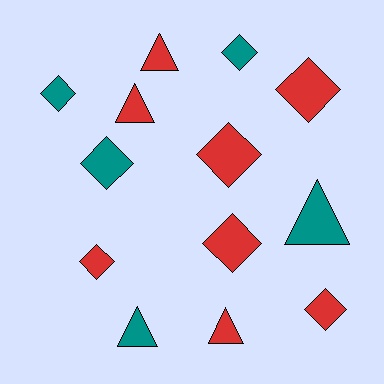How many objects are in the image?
There are 13 objects.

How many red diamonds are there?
There are 5 red diamonds.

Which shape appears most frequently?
Diamond, with 8 objects.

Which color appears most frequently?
Red, with 8 objects.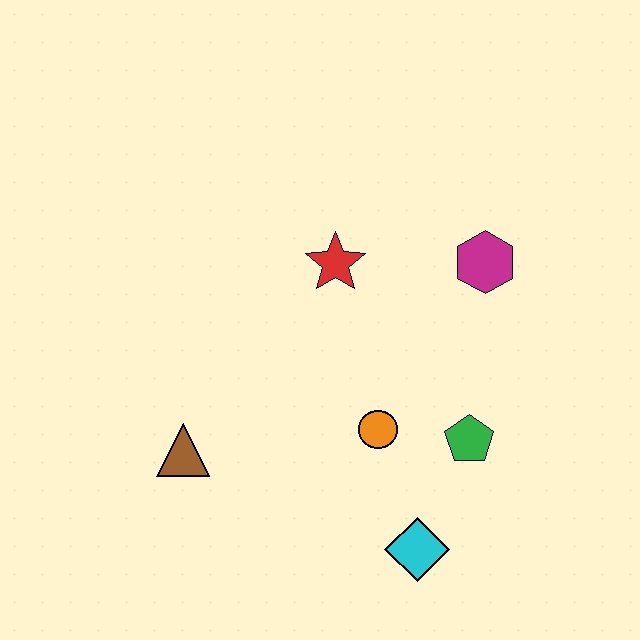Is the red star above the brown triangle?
Yes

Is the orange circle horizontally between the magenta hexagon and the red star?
Yes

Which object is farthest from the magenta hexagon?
The brown triangle is farthest from the magenta hexagon.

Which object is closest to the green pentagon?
The orange circle is closest to the green pentagon.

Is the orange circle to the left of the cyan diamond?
Yes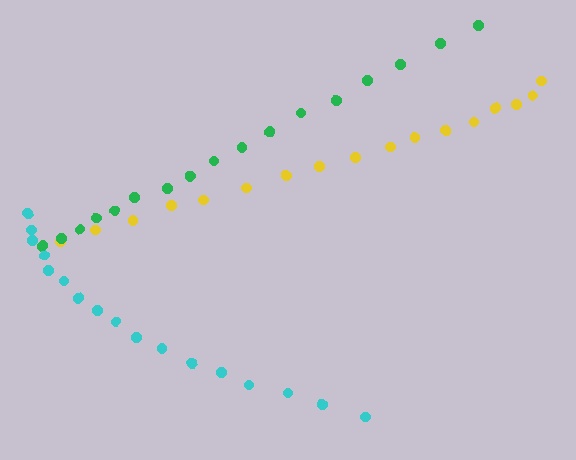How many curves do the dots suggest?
There are 3 distinct paths.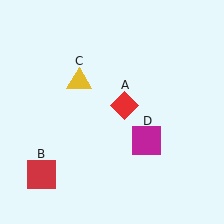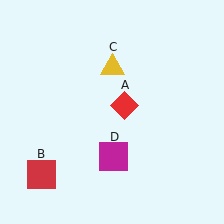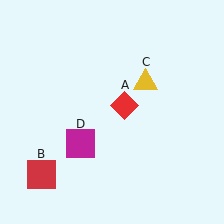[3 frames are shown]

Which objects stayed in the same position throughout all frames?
Red diamond (object A) and red square (object B) remained stationary.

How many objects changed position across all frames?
2 objects changed position: yellow triangle (object C), magenta square (object D).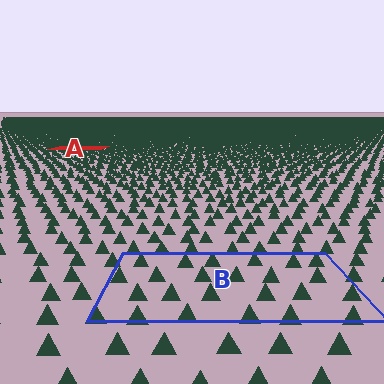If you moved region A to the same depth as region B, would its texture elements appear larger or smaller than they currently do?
They would appear larger. At a closer depth, the same texture elements are projected at a bigger on-screen size.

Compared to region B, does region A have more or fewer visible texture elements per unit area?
Region A has more texture elements per unit area — they are packed more densely because it is farther away.